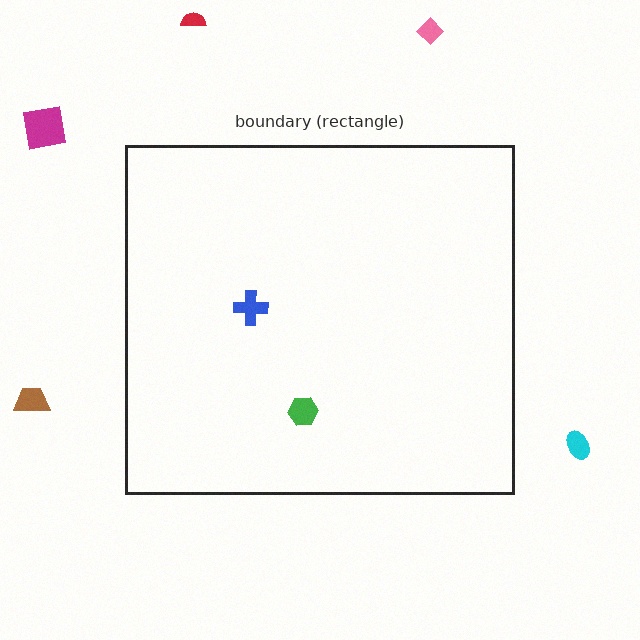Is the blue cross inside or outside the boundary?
Inside.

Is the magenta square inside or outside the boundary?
Outside.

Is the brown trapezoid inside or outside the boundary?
Outside.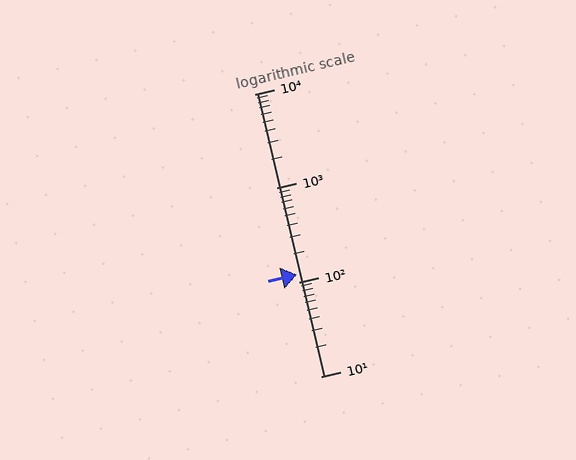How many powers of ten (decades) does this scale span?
The scale spans 3 decades, from 10 to 10000.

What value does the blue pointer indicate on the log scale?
The pointer indicates approximately 120.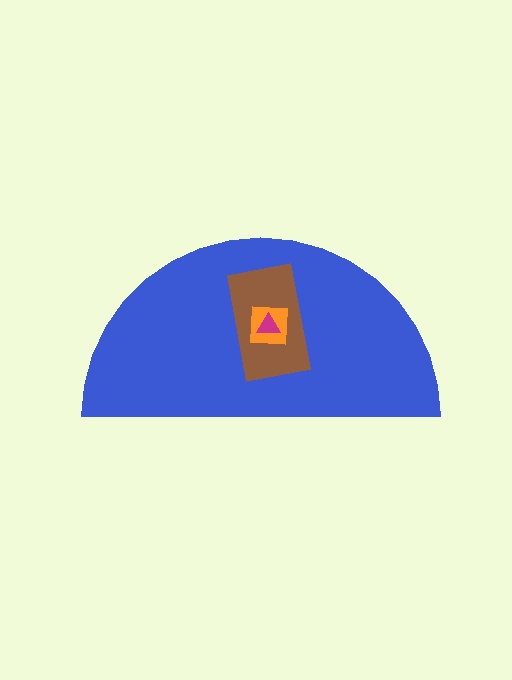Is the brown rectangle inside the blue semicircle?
Yes.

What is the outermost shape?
The blue semicircle.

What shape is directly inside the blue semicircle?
The brown rectangle.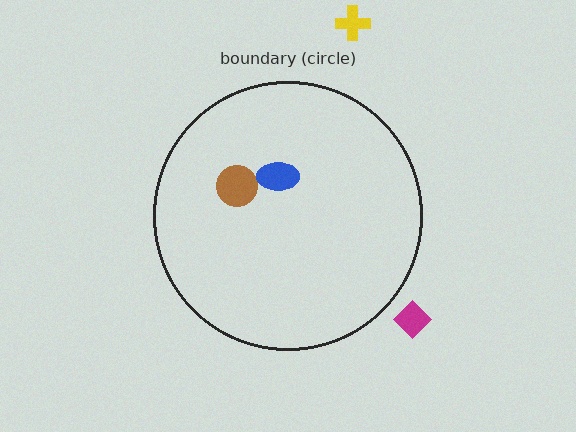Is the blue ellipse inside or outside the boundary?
Inside.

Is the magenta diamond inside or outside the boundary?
Outside.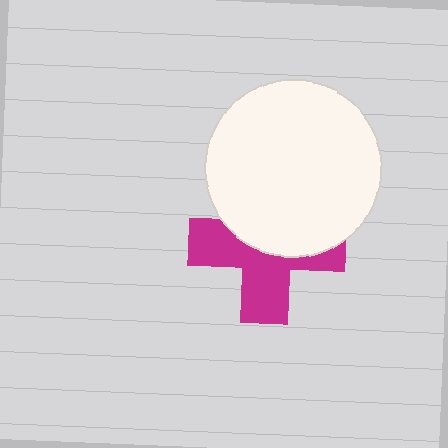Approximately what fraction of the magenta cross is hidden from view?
Roughly 47% of the magenta cross is hidden behind the white circle.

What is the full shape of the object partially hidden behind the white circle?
The partially hidden object is a magenta cross.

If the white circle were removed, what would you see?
You would see the complete magenta cross.